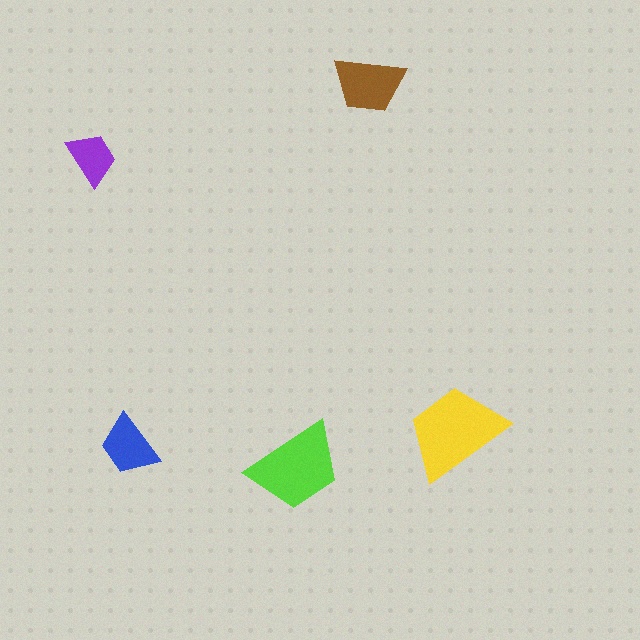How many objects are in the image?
There are 5 objects in the image.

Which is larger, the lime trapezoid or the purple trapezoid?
The lime one.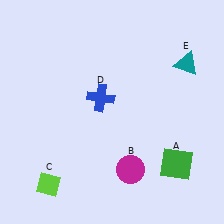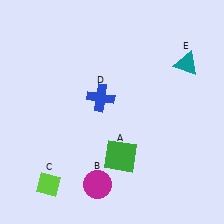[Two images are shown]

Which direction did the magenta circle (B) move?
The magenta circle (B) moved left.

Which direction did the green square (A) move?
The green square (A) moved left.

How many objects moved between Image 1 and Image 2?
2 objects moved between the two images.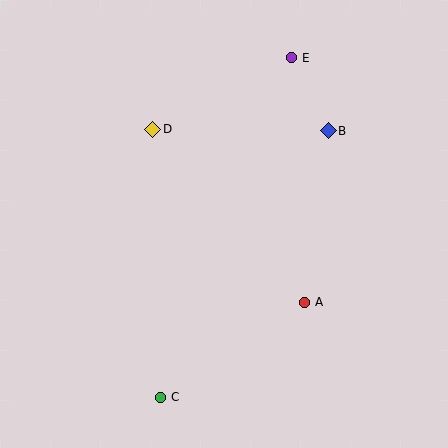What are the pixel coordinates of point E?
Point E is at (292, 58).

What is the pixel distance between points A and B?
The distance between A and B is 173 pixels.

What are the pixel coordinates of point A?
Point A is at (305, 302).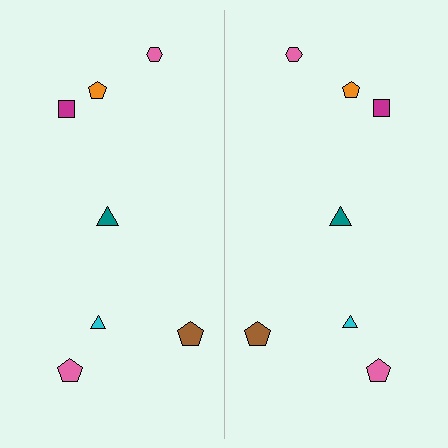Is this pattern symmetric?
Yes, this pattern has bilateral (reflection) symmetry.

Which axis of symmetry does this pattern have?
The pattern has a vertical axis of symmetry running through the center of the image.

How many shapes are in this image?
There are 14 shapes in this image.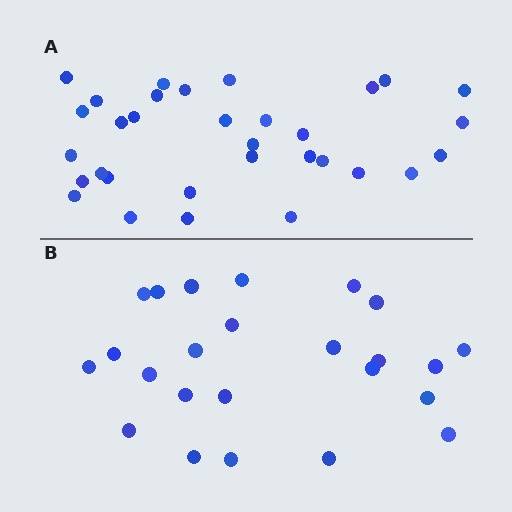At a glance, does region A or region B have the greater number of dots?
Region A (the top region) has more dots.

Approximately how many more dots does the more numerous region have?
Region A has roughly 8 or so more dots than region B.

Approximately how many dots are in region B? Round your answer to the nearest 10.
About 20 dots. (The exact count is 24, which rounds to 20.)